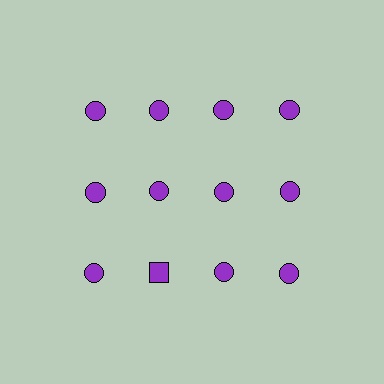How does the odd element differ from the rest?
It has a different shape: square instead of circle.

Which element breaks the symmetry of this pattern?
The purple square in the third row, second from left column breaks the symmetry. All other shapes are purple circles.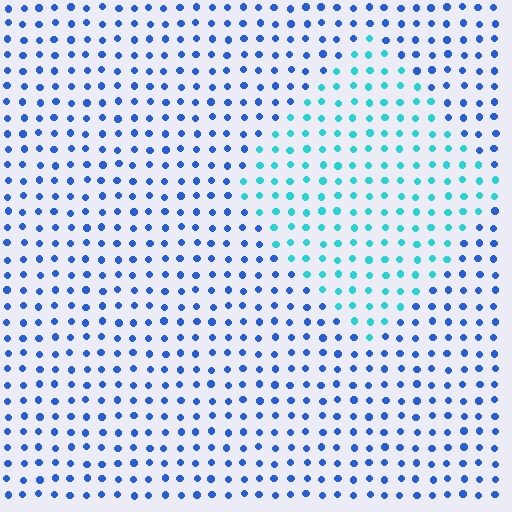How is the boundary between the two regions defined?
The boundary is defined purely by a slight shift in hue (about 41 degrees). Spacing, size, and orientation are identical on both sides.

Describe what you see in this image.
The image is filled with small blue elements in a uniform arrangement. A diamond-shaped region is visible where the elements are tinted to a slightly different hue, forming a subtle color boundary.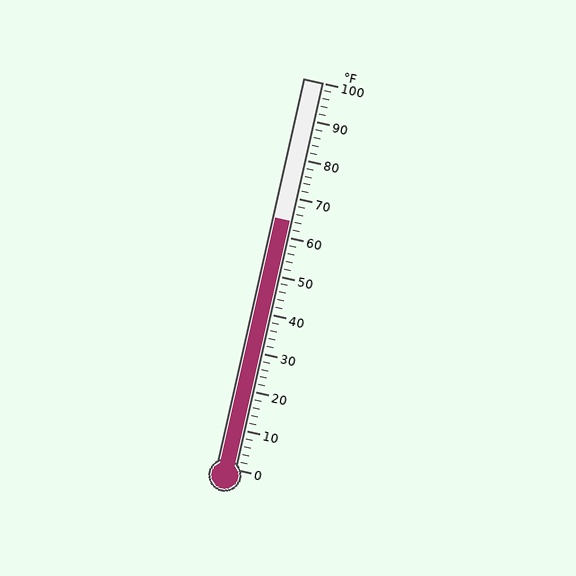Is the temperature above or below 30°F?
The temperature is above 30°F.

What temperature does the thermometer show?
The thermometer shows approximately 64°F.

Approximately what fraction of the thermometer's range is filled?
The thermometer is filled to approximately 65% of its range.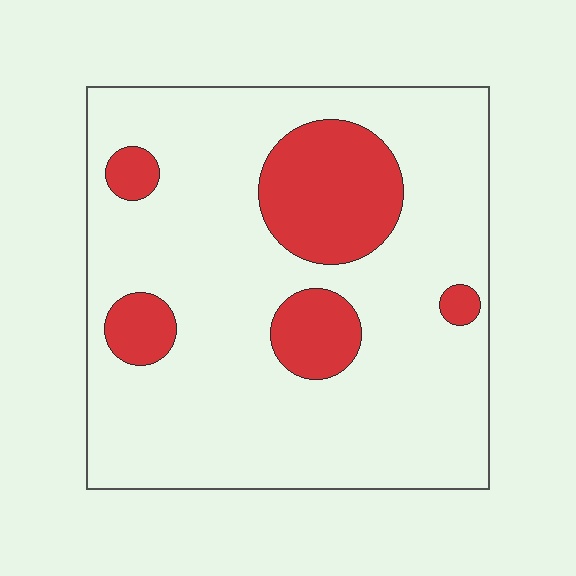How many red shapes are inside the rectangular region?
5.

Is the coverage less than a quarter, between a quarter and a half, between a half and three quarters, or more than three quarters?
Less than a quarter.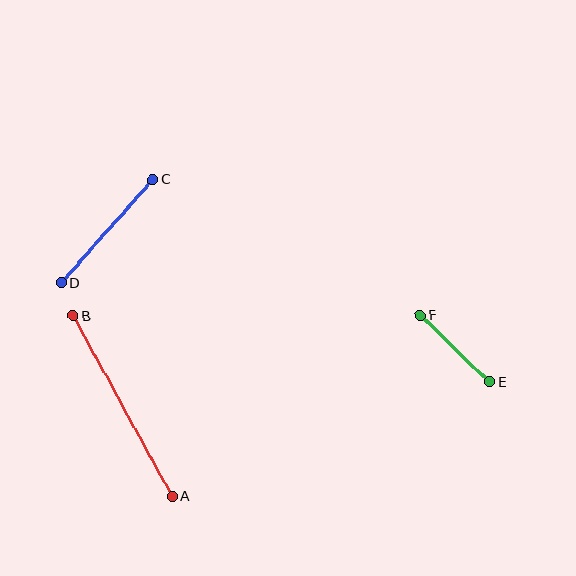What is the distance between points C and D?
The distance is approximately 138 pixels.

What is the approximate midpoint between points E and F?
The midpoint is at approximately (455, 349) pixels.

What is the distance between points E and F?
The distance is approximately 96 pixels.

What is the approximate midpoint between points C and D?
The midpoint is at approximately (107, 231) pixels.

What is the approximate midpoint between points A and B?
The midpoint is at approximately (123, 406) pixels.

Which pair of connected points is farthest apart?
Points A and B are farthest apart.